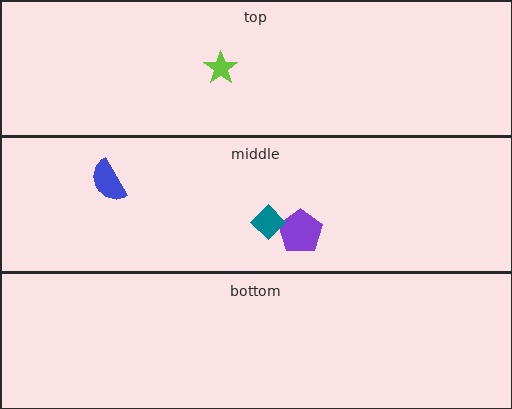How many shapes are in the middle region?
3.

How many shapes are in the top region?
1.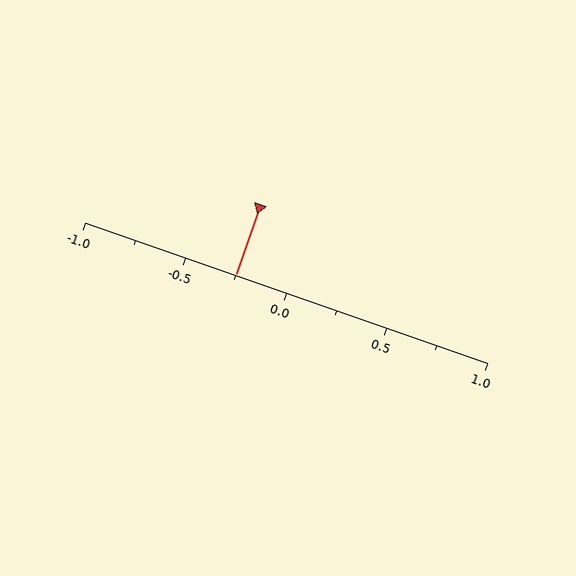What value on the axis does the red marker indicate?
The marker indicates approximately -0.25.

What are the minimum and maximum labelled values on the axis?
The axis runs from -1.0 to 1.0.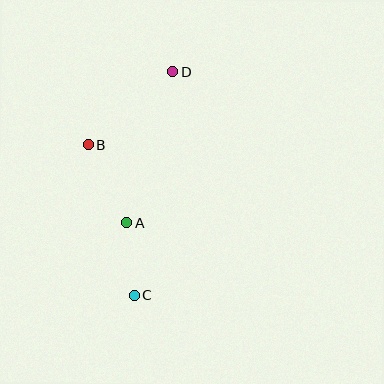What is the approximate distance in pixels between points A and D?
The distance between A and D is approximately 159 pixels.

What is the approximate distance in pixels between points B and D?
The distance between B and D is approximately 112 pixels.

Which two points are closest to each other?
Points A and C are closest to each other.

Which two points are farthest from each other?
Points C and D are farthest from each other.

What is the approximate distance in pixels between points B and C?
The distance between B and C is approximately 158 pixels.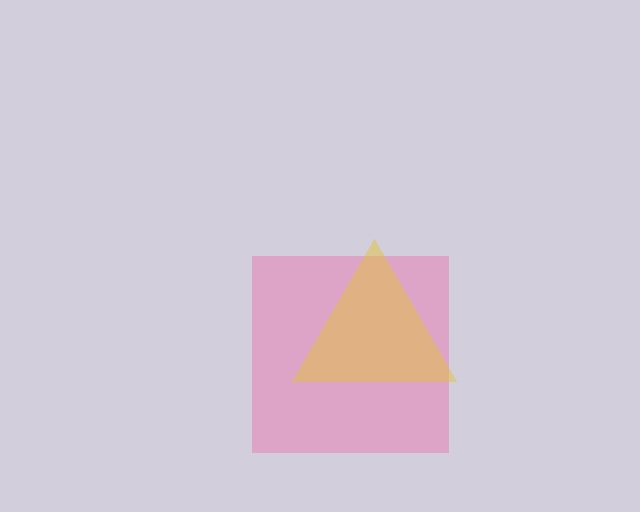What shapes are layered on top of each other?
The layered shapes are: a pink square, a yellow triangle.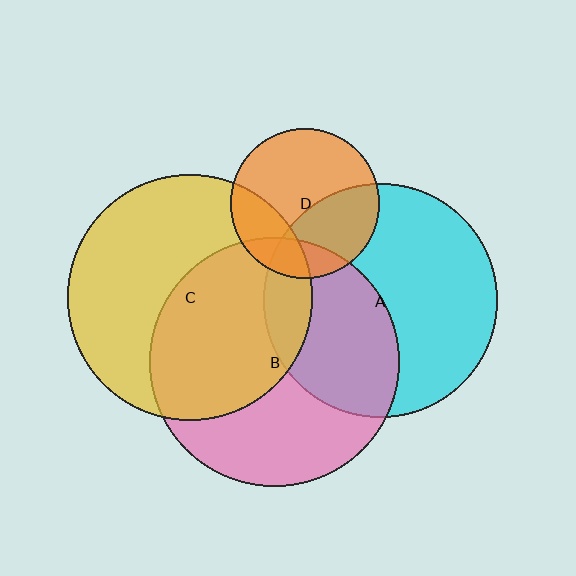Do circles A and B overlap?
Yes.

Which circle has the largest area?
Circle B (pink).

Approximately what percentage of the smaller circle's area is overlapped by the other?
Approximately 40%.